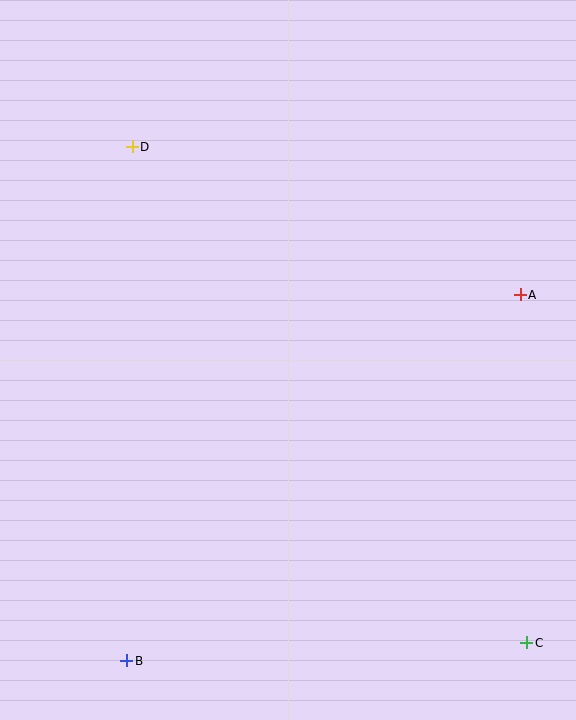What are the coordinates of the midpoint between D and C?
The midpoint between D and C is at (329, 395).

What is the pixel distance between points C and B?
The distance between C and B is 400 pixels.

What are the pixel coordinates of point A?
Point A is at (520, 295).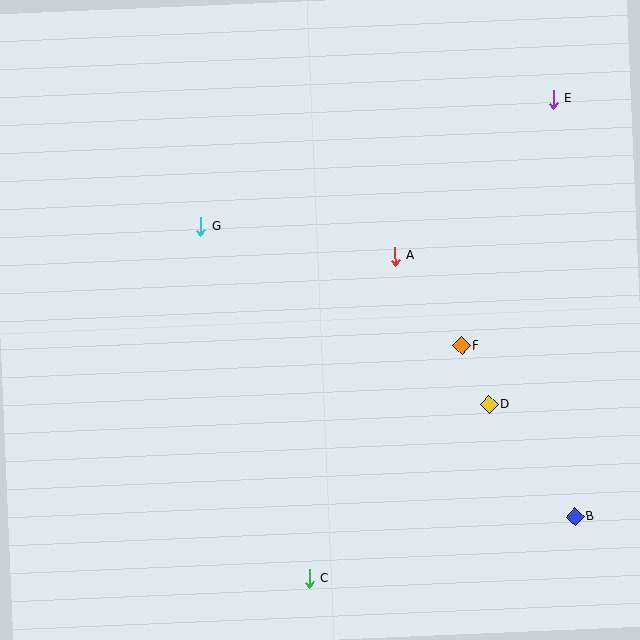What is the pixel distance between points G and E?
The distance between G and E is 375 pixels.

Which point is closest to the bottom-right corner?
Point B is closest to the bottom-right corner.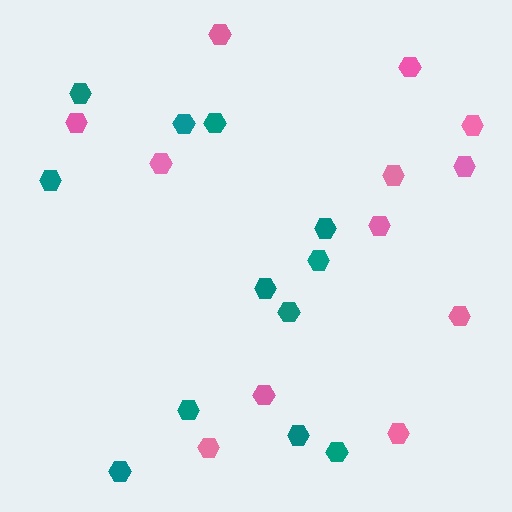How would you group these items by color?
There are 2 groups: one group of pink hexagons (12) and one group of teal hexagons (12).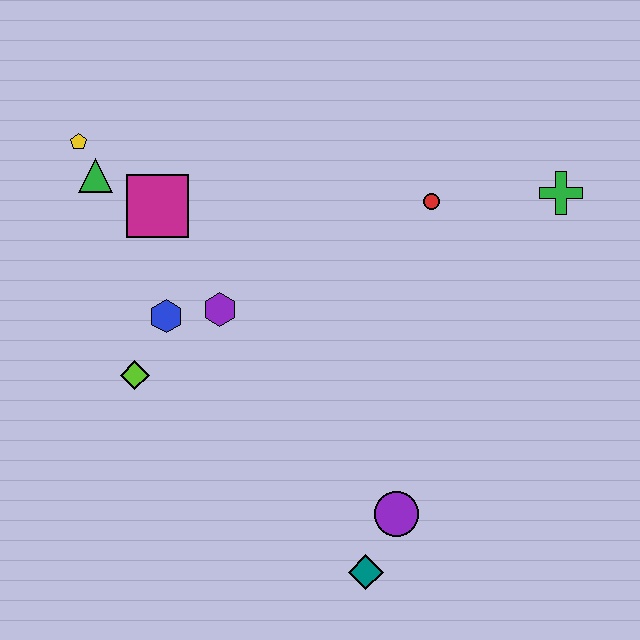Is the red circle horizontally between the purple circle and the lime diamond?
No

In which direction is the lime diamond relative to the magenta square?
The lime diamond is below the magenta square.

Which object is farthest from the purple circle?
The yellow pentagon is farthest from the purple circle.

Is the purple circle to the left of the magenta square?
No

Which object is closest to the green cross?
The red circle is closest to the green cross.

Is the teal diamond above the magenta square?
No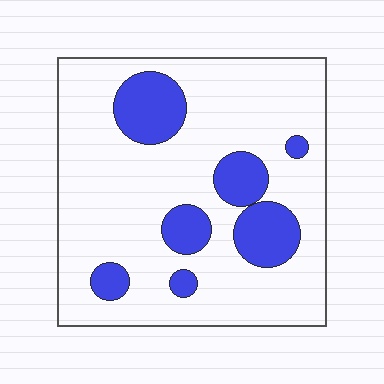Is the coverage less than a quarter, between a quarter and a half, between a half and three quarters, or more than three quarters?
Less than a quarter.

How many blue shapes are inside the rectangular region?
7.